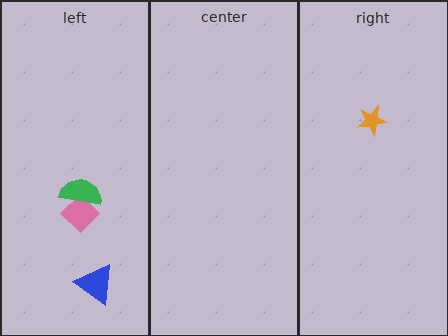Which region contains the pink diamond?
The left region.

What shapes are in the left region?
The pink diamond, the blue triangle, the green semicircle.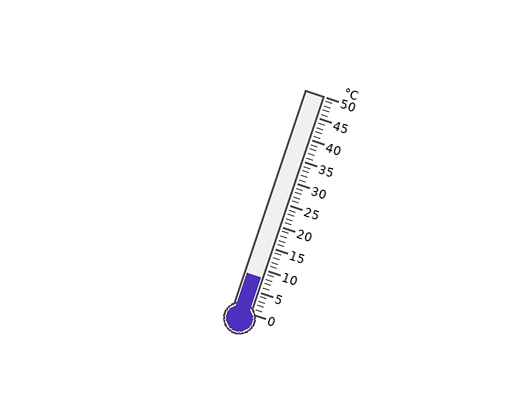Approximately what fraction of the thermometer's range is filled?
The thermometer is filled to approximately 15% of its range.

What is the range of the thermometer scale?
The thermometer scale ranges from 0°C to 50°C.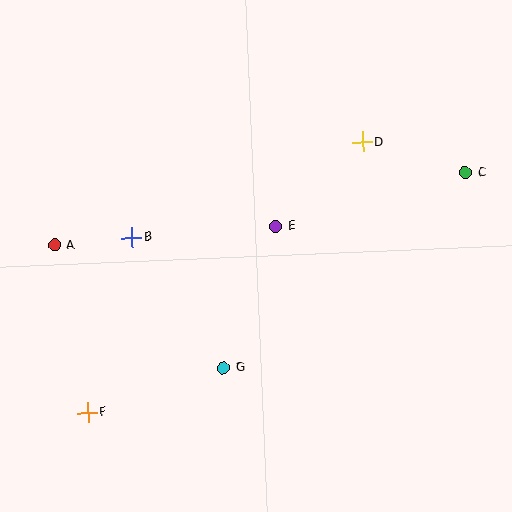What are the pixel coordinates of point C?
Point C is at (466, 173).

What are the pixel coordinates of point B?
Point B is at (132, 237).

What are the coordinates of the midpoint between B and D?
The midpoint between B and D is at (247, 190).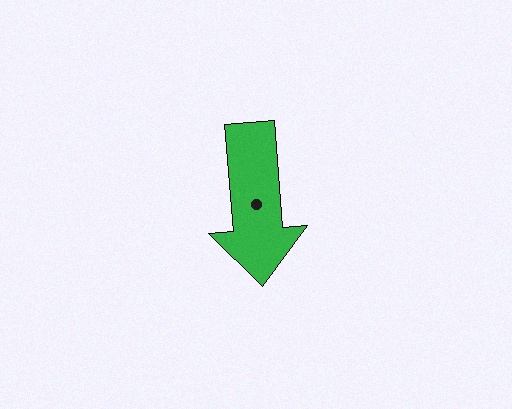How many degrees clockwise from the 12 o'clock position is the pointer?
Approximately 175 degrees.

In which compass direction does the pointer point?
South.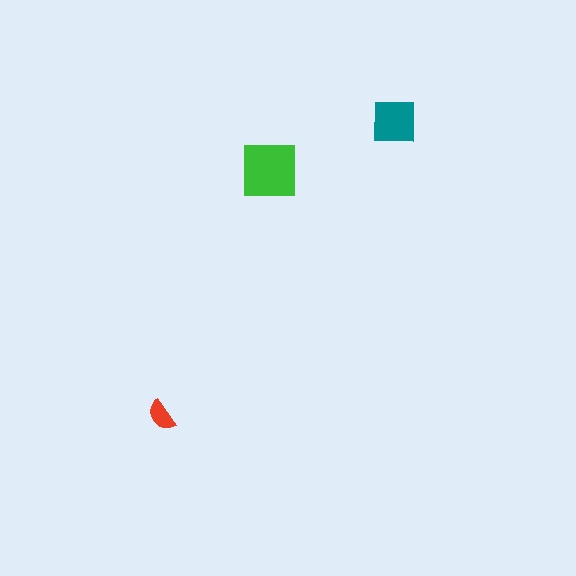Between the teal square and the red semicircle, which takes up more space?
The teal square.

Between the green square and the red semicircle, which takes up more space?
The green square.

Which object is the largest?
The green square.